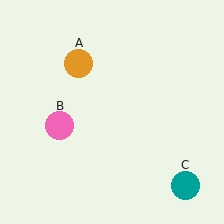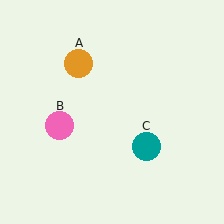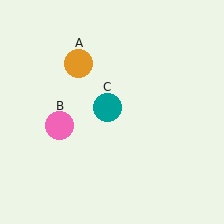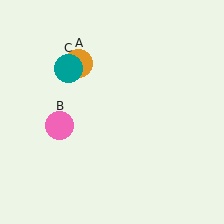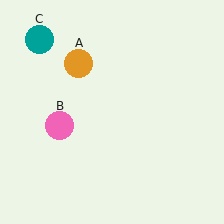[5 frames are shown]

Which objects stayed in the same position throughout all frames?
Orange circle (object A) and pink circle (object B) remained stationary.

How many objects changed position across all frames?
1 object changed position: teal circle (object C).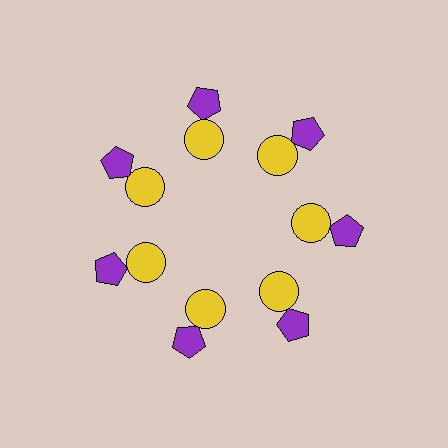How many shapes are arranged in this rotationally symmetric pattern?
There are 14 shapes, arranged in 7 groups of 2.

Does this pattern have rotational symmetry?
Yes, this pattern has 7-fold rotational symmetry. It looks the same after rotating 51 degrees around the center.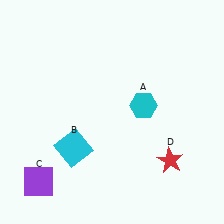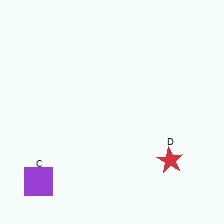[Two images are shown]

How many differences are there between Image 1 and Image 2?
There are 2 differences between the two images.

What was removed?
The cyan hexagon (A), the cyan square (B) were removed in Image 2.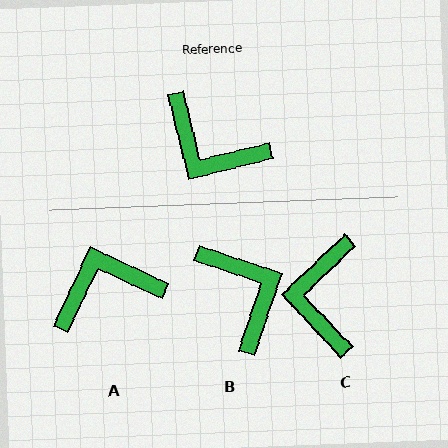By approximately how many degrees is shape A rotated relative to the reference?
Approximately 129 degrees clockwise.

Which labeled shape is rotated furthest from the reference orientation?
B, about 148 degrees away.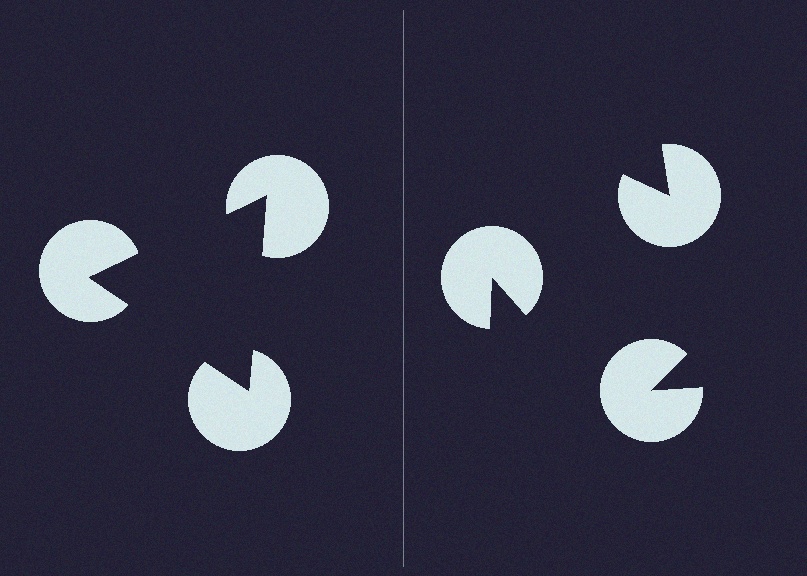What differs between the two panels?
The pac-man discs are positioned identically on both sides; only the wedge orientations differ. On the left they align to a triangle; on the right they are misaligned.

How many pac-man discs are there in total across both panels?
6 — 3 on each side.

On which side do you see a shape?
An illusory triangle appears on the left side. On the right side the wedge cuts are rotated, so no coherent shape forms.